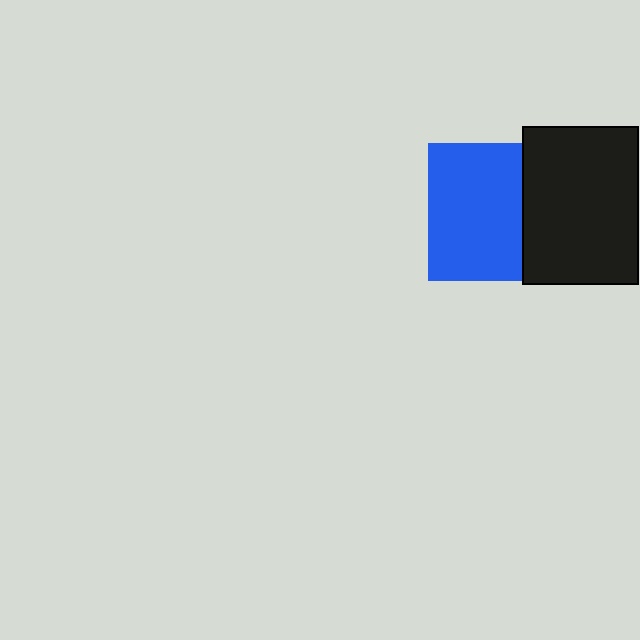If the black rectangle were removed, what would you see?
You would see the complete blue square.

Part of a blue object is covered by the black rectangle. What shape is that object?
It is a square.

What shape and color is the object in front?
The object in front is a black rectangle.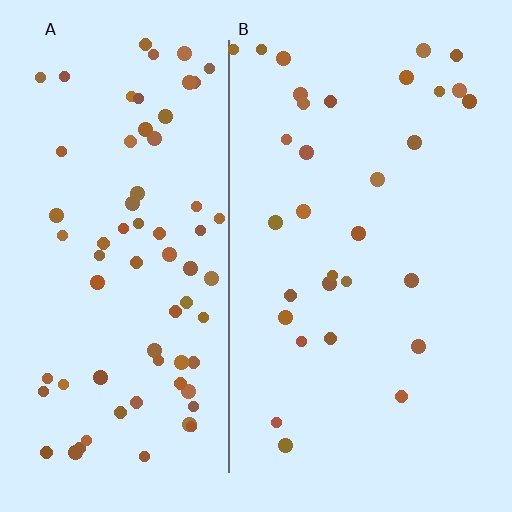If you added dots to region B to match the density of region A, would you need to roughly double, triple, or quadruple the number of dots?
Approximately double.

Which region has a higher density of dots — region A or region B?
A (the left).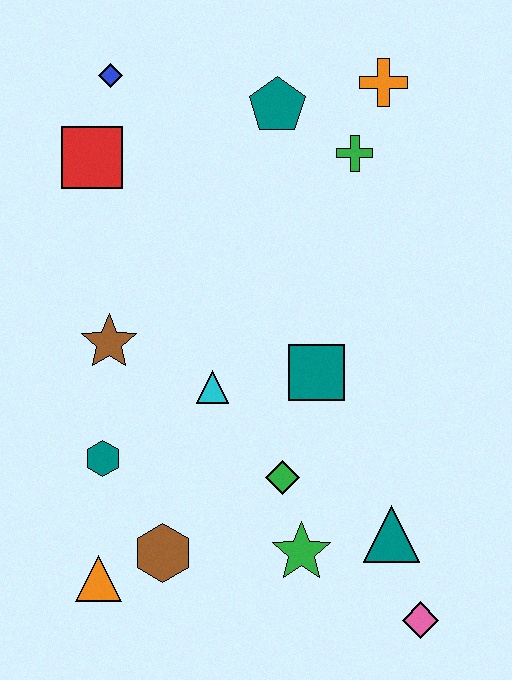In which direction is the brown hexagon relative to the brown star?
The brown hexagon is below the brown star.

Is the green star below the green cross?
Yes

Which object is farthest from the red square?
The pink diamond is farthest from the red square.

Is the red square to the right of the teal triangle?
No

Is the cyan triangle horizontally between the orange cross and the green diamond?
No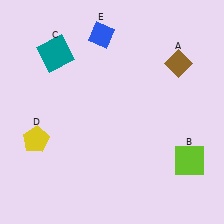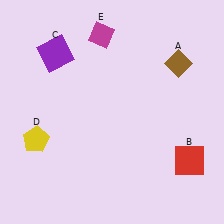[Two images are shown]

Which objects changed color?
B changed from lime to red. C changed from teal to purple. E changed from blue to magenta.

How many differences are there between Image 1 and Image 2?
There are 3 differences between the two images.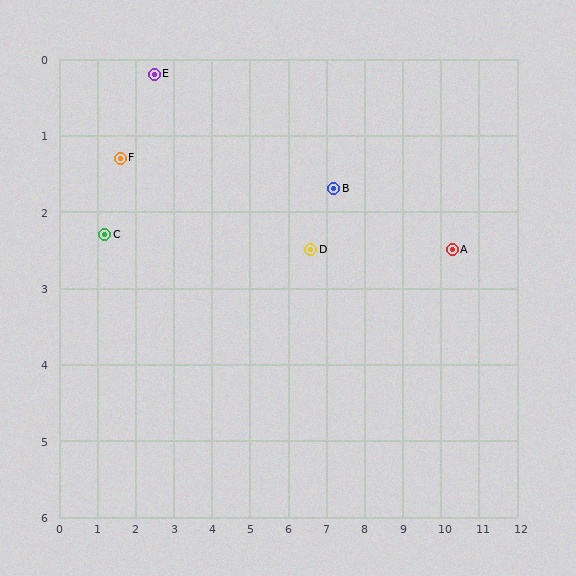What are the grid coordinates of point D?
Point D is at approximately (6.6, 2.5).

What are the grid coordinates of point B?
Point B is at approximately (7.2, 1.7).